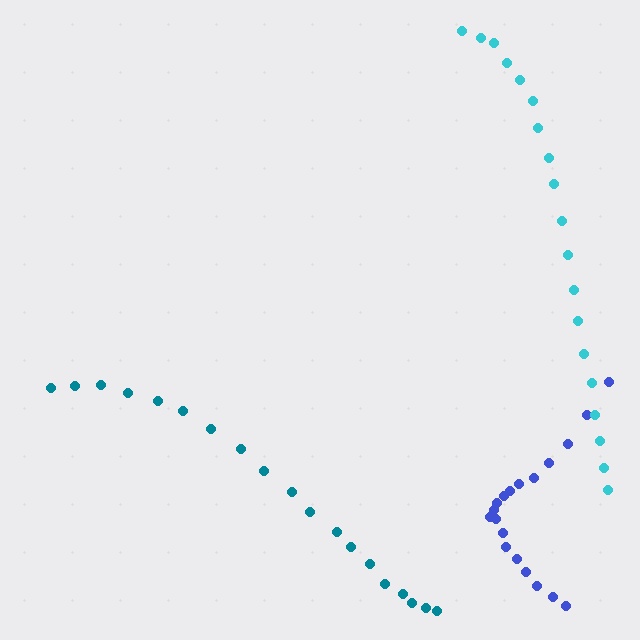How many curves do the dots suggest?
There are 3 distinct paths.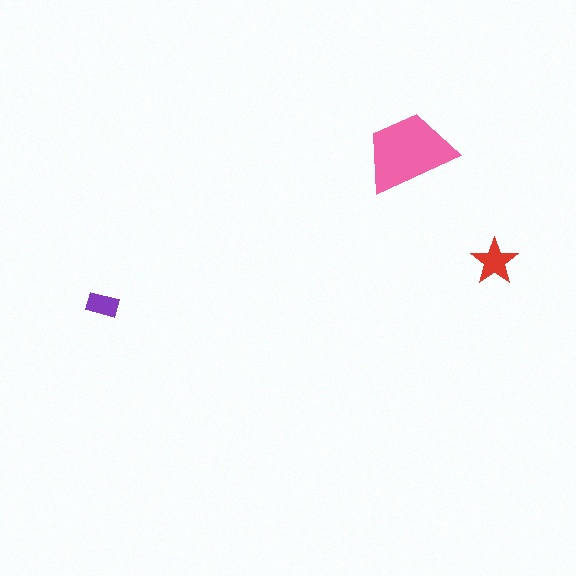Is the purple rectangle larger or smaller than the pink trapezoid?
Smaller.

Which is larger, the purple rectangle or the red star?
The red star.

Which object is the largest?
The pink trapezoid.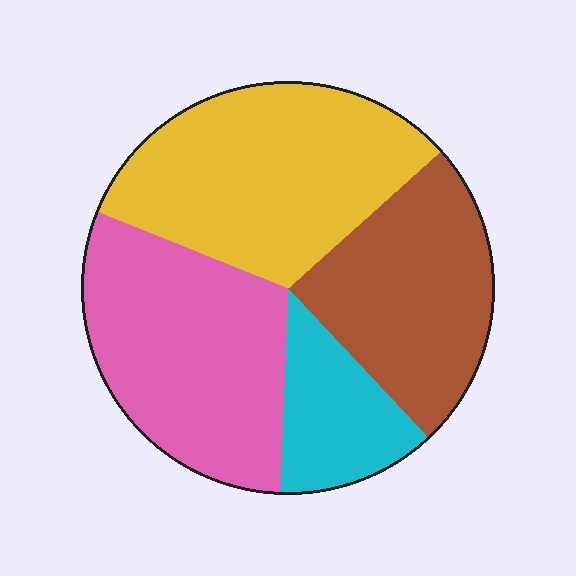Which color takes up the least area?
Cyan, at roughly 15%.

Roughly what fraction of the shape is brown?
Brown takes up about one quarter (1/4) of the shape.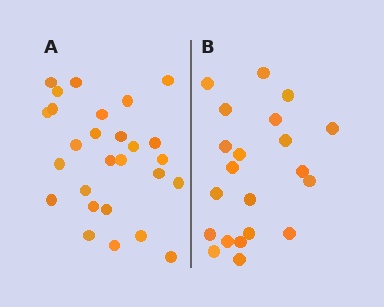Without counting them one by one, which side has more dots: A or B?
Region A (the left region) has more dots.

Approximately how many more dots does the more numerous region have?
Region A has about 6 more dots than region B.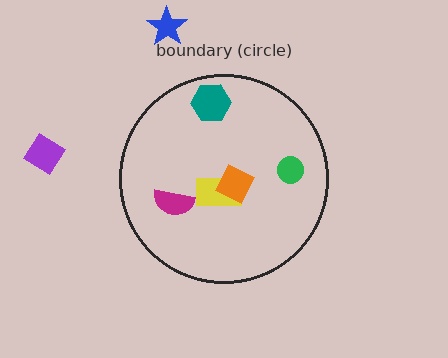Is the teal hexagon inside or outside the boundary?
Inside.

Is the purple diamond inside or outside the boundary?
Outside.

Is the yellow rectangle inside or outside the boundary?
Inside.